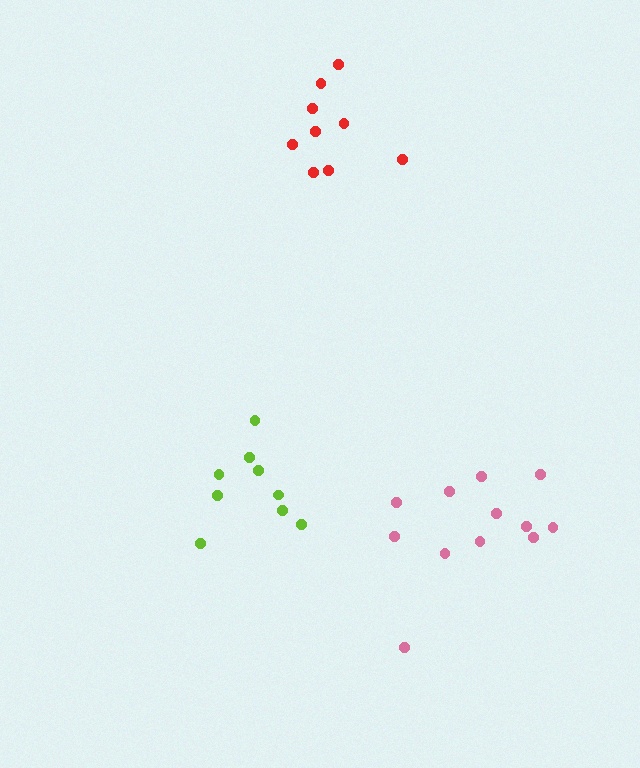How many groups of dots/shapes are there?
There are 3 groups.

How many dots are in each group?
Group 1: 9 dots, Group 2: 12 dots, Group 3: 9 dots (30 total).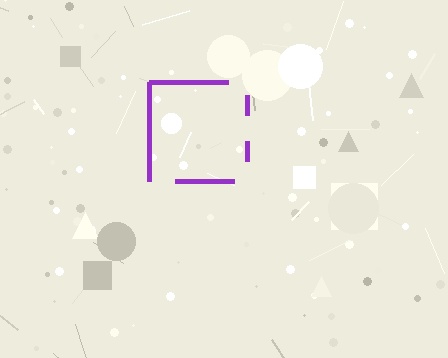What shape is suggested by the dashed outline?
The dashed outline suggests a square.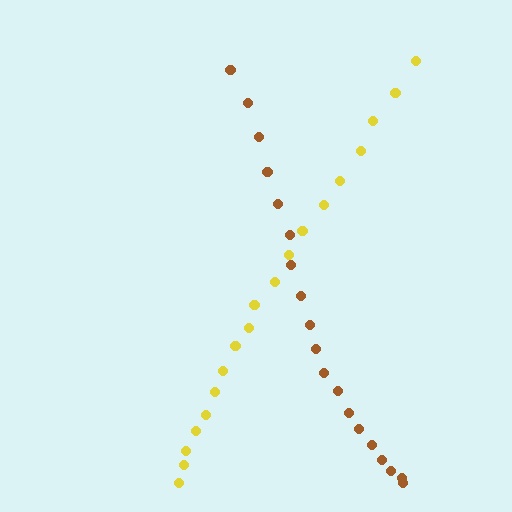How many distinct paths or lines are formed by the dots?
There are 2 distinct paths.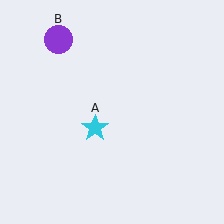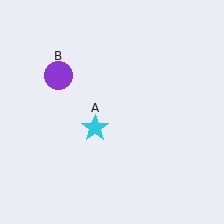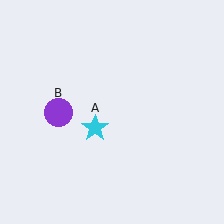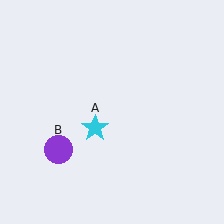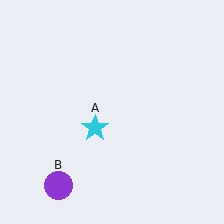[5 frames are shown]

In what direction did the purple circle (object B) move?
The purple circle (object B) moved down.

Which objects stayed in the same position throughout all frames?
Cyan star (object A) remained stationary.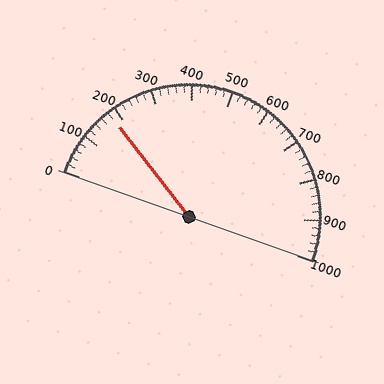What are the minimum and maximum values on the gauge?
The gauge ranges from 0 to 1000.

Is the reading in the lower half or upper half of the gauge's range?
The reading is in the lower half of the range (0 to 1000).